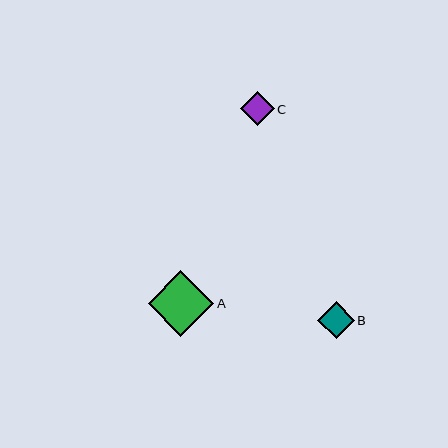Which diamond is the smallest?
Diamond C is the smallest with a size of approximately 33 pixels.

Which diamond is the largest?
Diamond A is the largest with a size of approximately 65 pixels.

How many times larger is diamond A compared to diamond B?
Diamond A is approximately 1.8 times the size of diamond B.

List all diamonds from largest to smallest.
From largest to smallest: A, B, C.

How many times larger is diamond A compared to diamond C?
Diamond A is approximately 2.0 times the size of diamond C.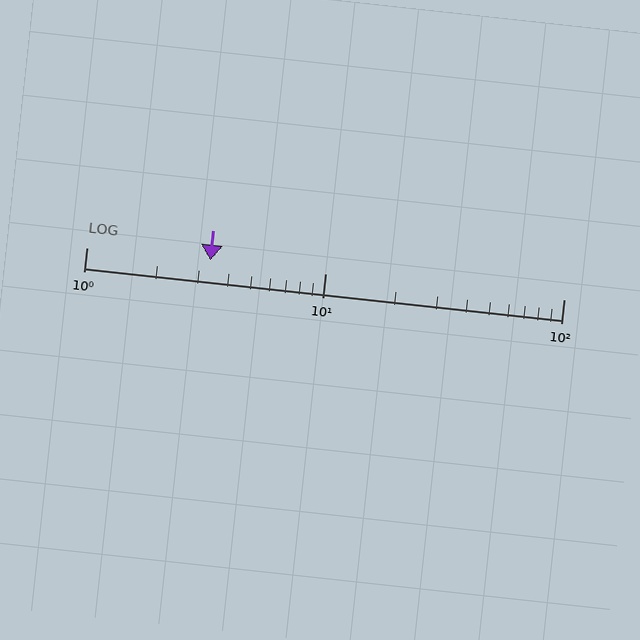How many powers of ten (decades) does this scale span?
The scale spans 2 decades, from 1 to 100.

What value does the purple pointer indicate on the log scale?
The pointer indicates approximately 3.3.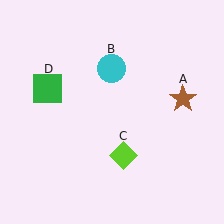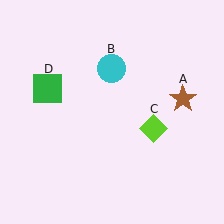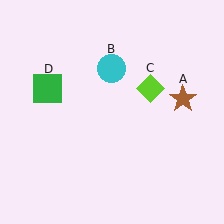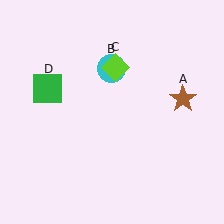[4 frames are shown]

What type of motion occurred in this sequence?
The lime diamond (object C) rotated counterclockwise around the center of the scene.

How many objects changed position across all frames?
1 object changed position: lime diamond (object C).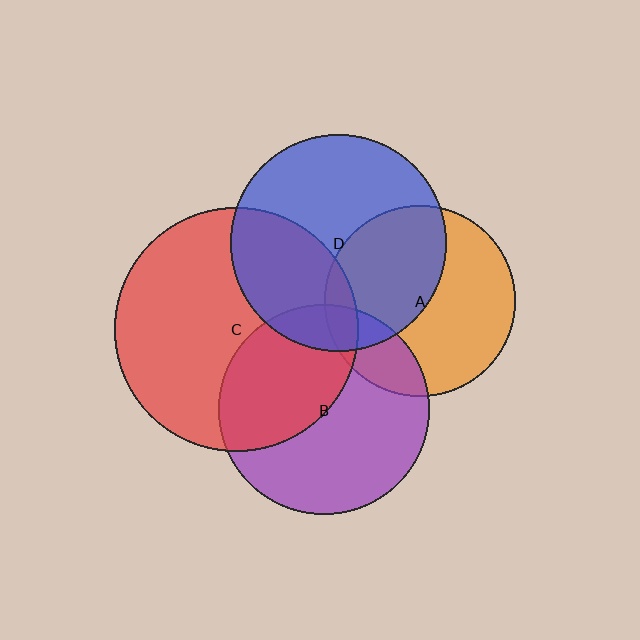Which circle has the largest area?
Circle C (red).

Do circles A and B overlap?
Yes.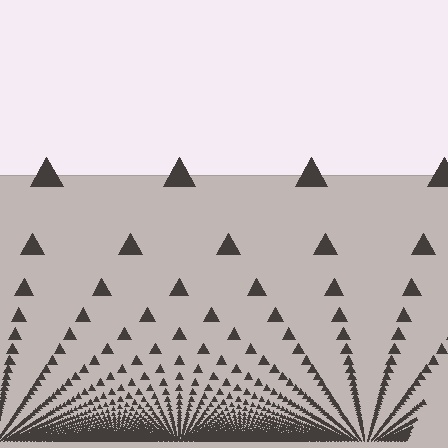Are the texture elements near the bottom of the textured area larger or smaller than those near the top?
Smaller. The gradient is inverted — elements near the bottom are smaller and denser.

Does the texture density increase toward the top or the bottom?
Density increases toward the bottom.